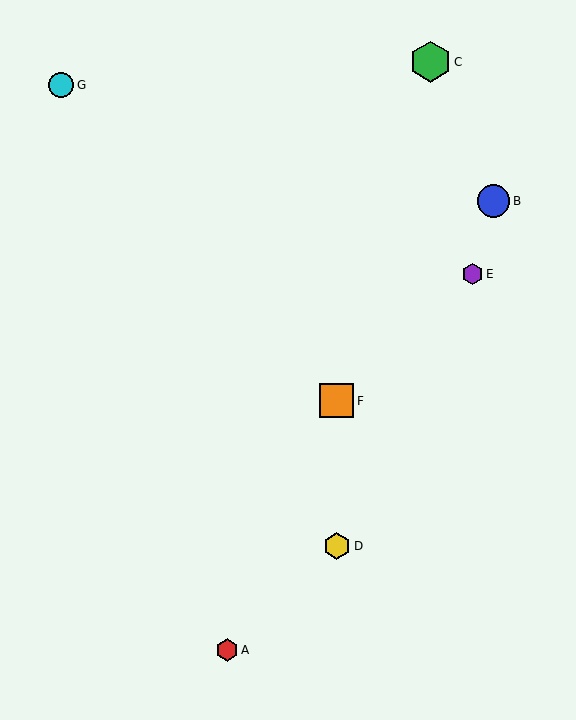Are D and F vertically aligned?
Yes, both are at x≈337.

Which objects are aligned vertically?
Objects D, F are aligned vertically.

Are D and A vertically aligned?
No, D is at x≈337 and A is at x≈227.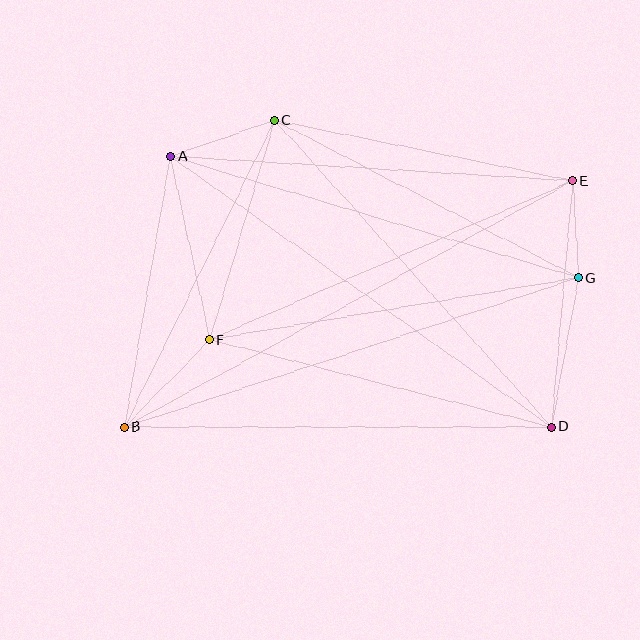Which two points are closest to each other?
Points E and G are closest to each other.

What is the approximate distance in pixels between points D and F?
The distance between D and F is approximately 353 pixels.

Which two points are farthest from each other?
Points B and E are farthest from each other.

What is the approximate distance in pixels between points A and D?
The distance between A and D is approximately 467 pixels.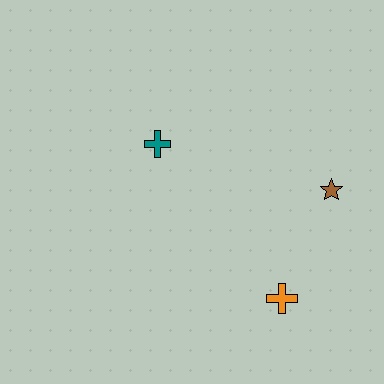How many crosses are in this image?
There are 2 crosses.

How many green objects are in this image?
There are no green objects.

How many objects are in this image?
There are 3 objects.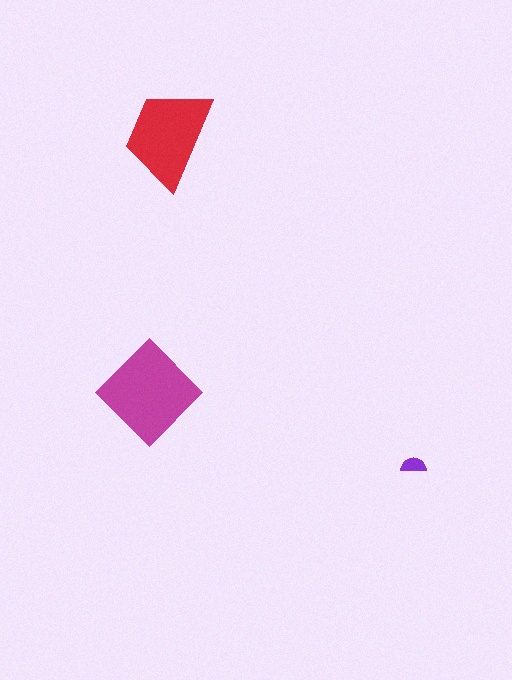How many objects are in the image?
There are 3 objects in the image.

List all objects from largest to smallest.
The magenta diamond, the red trapezoid, the purple semicircle.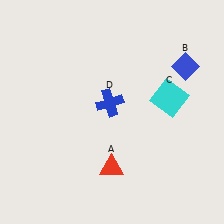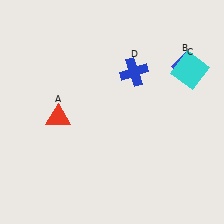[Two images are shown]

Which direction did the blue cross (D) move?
The blue cross (D) moved up.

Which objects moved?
The objects that moved are: the red triangle (A), the cyan square (C), the blue cross (D).